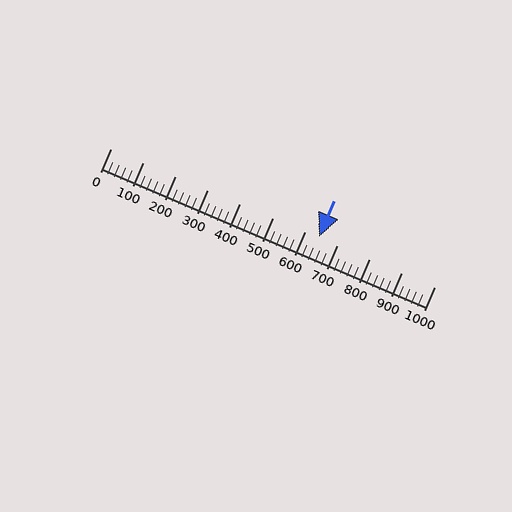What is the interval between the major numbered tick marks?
The major tick marks are spaced 100 units apart.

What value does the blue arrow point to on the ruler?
The blue arrow points to approximately 643.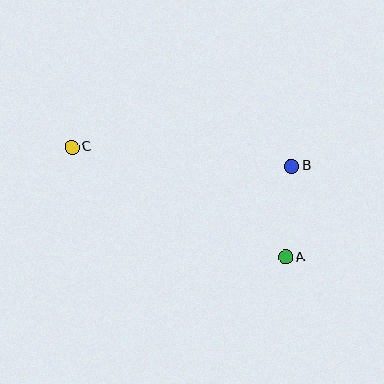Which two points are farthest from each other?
Points A and C are farthest from each other.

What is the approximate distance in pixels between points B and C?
The distance between B and C is approximately 221 pixels.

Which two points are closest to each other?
Points A and B are closest to each other.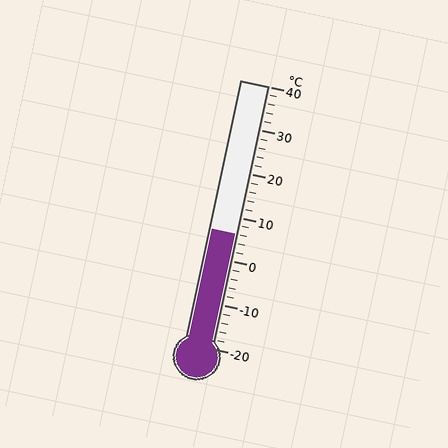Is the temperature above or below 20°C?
The temperature is below 20°C.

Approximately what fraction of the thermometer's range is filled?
The thermometer is filled to approximately 45% of its range.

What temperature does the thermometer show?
The thermometer shows approximately 6°C.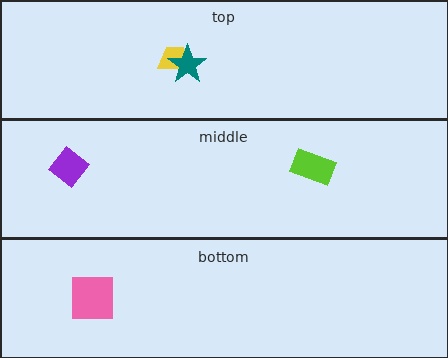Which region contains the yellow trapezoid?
The top region.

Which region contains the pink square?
The bottom region.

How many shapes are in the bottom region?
1.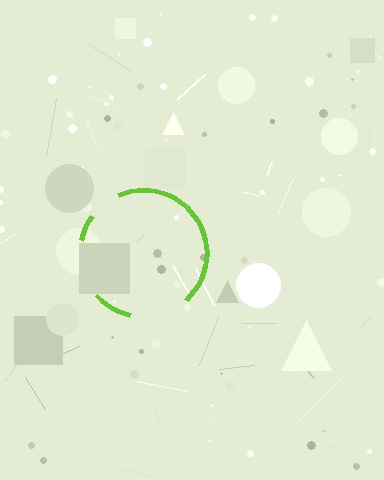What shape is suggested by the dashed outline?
The dashed outline suggests a circle.